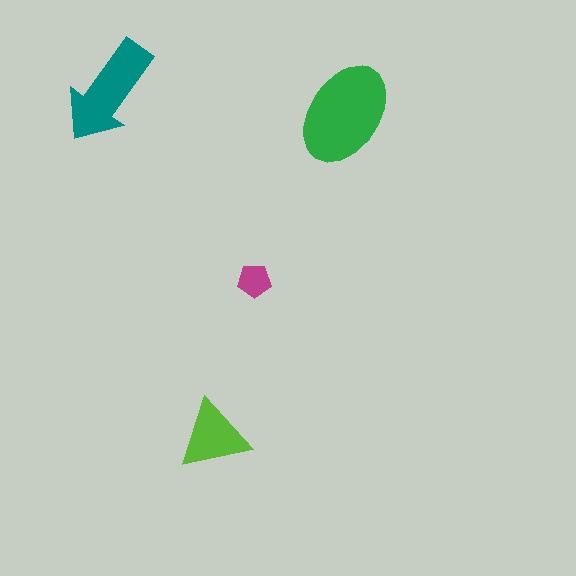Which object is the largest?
The green ellipse.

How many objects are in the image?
There are 4 objects in the image.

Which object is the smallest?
The magenta pentagon.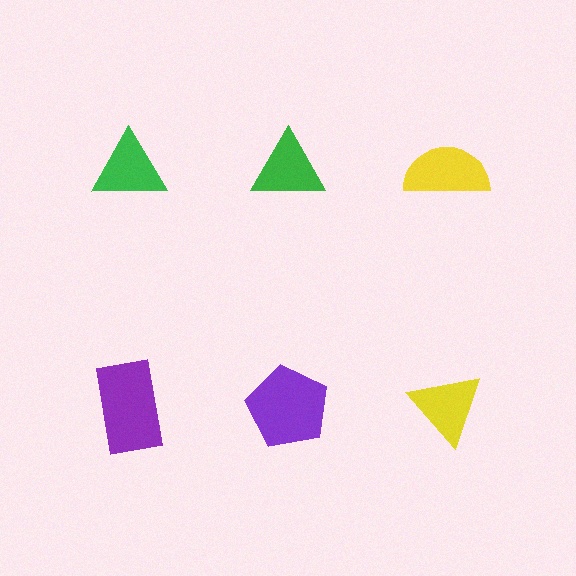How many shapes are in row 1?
3 shapes.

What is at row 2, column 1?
A purple rectangle.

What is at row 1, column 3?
A yellow semicircle.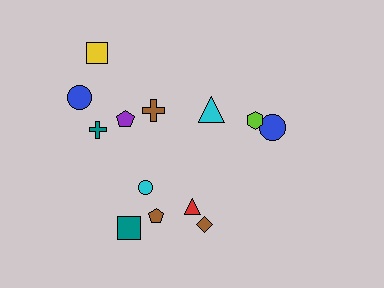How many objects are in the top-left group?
There are 5 objects.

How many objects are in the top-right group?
There are 3 objects.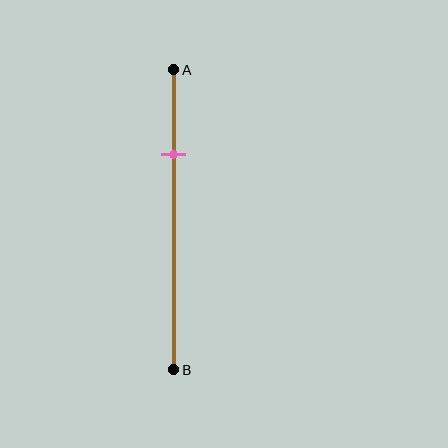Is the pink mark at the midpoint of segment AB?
No, the mark is at about 30% from A, not at the 50% midpoint.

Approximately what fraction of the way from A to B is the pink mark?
The pink mark is approximately 30% of the way from A to B.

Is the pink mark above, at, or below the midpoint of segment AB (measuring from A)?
The pink mark is above the midpoint of segment AB.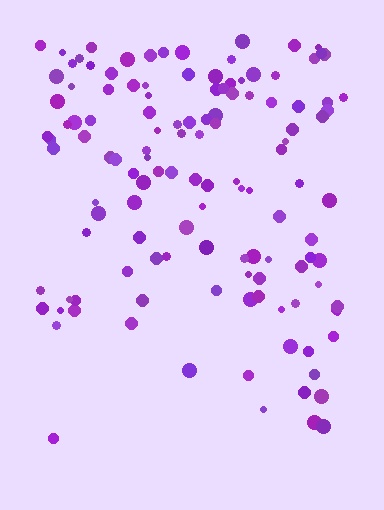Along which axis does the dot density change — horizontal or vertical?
Vertical.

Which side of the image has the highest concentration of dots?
The top.